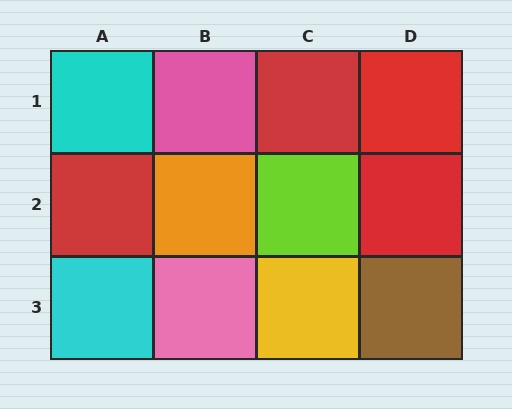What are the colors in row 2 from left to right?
Red, orange, lime, red.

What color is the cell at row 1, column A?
Cyan.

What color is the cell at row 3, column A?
Cyan.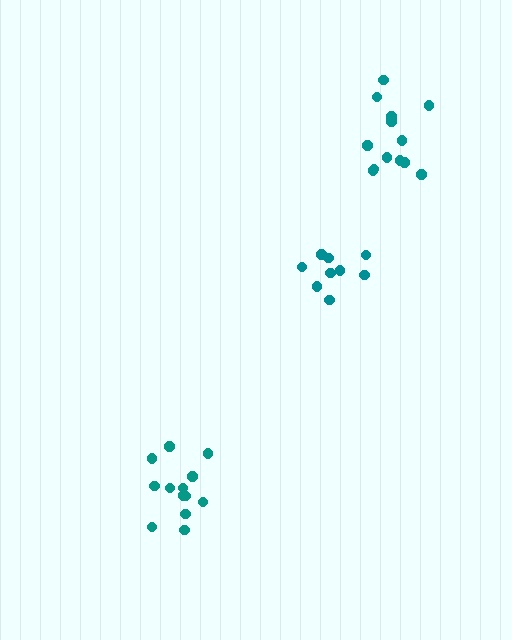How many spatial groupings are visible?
There are 3 spatial groupings.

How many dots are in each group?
Group 1: 13 dots, Group 2: 9 dots, Group 3: 13 dots (35 total).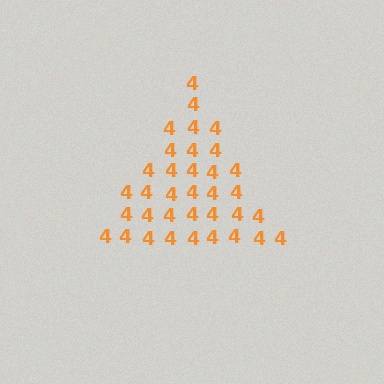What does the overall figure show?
The overall figure shows a triangle.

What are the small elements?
The small elements are digit 4's.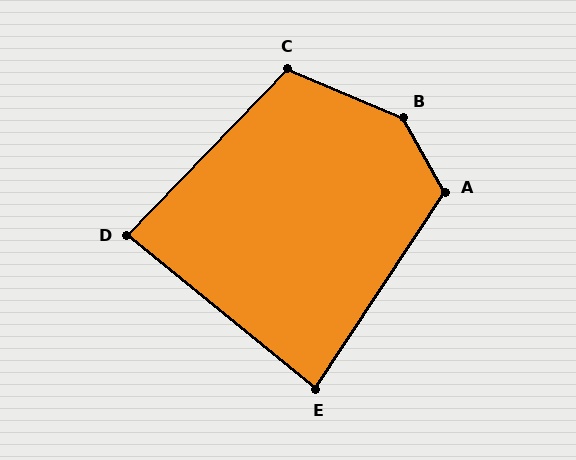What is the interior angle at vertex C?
Approximately 111 degrees (obtuse).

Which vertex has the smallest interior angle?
E, at approximately 84 degrees.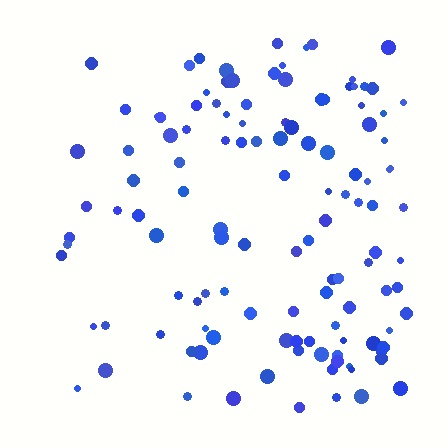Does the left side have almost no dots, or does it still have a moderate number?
Still a moderate number, just noticeably fewer than the right.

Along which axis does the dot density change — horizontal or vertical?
Horizontal.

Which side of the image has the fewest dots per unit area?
The left.